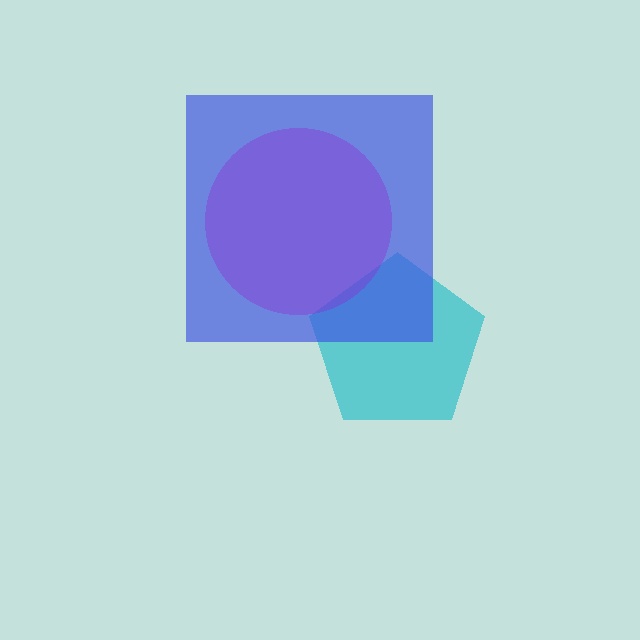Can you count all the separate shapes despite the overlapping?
Yes, there are 3 separate shapes.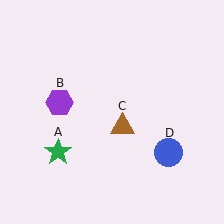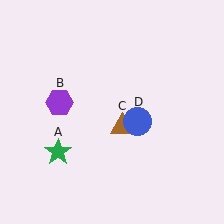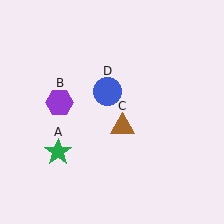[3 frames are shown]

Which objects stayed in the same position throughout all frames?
Green star (object A) and purple hexagon (object B) and brown triangle (object C) remained stationary.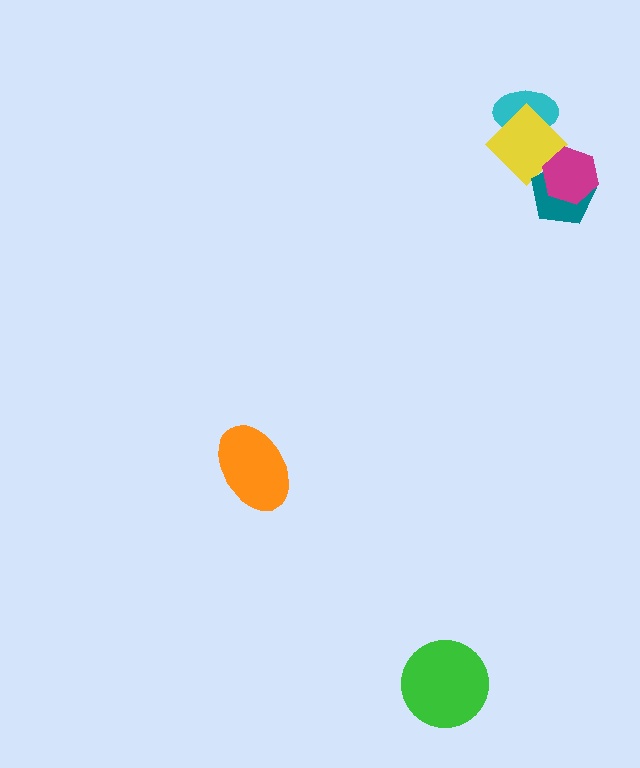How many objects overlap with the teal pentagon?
2 objects overlap with the teal pentagon.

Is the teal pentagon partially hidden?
Yes, it is partially covered by another shape.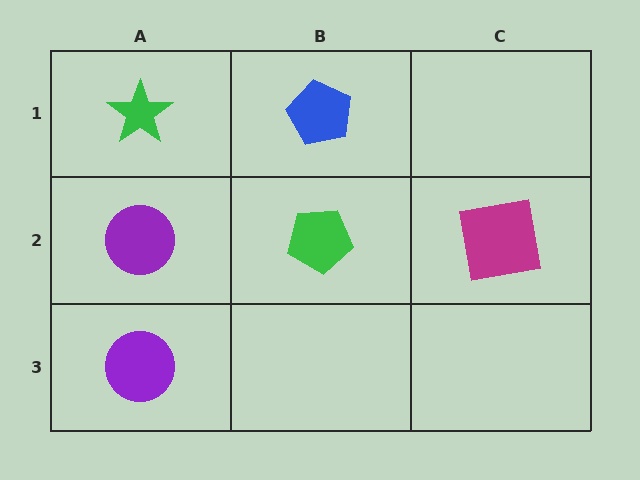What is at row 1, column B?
A blue pentagon.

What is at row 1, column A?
A green star.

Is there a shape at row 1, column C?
No, that cell is empty.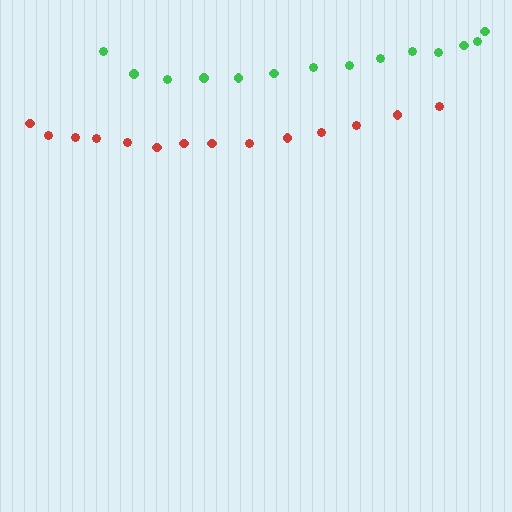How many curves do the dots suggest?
There are 2 distinct paths.